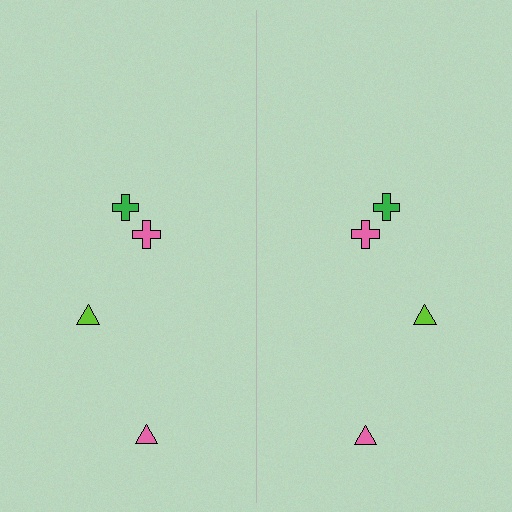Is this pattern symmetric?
Yes, this pattern has bilateral (reflection) symmetry.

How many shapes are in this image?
There are 8 shapes in this image.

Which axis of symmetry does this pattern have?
The pattern has a vertical axis of symmetry running through the center of the image.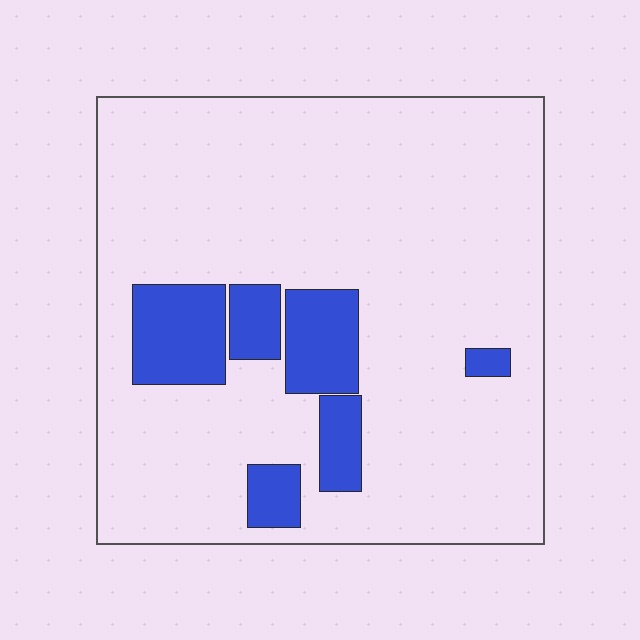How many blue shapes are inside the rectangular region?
6.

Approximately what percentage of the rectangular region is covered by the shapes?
Approximately 15%.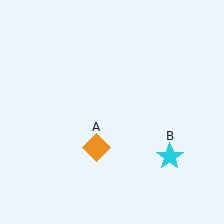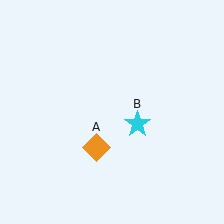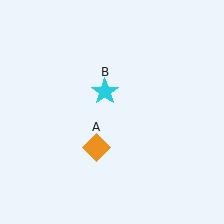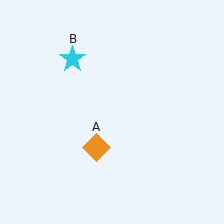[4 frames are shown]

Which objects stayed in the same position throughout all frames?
Orange diamond (object A) remained stationary.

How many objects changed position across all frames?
1 object changed position: cyan star (object B).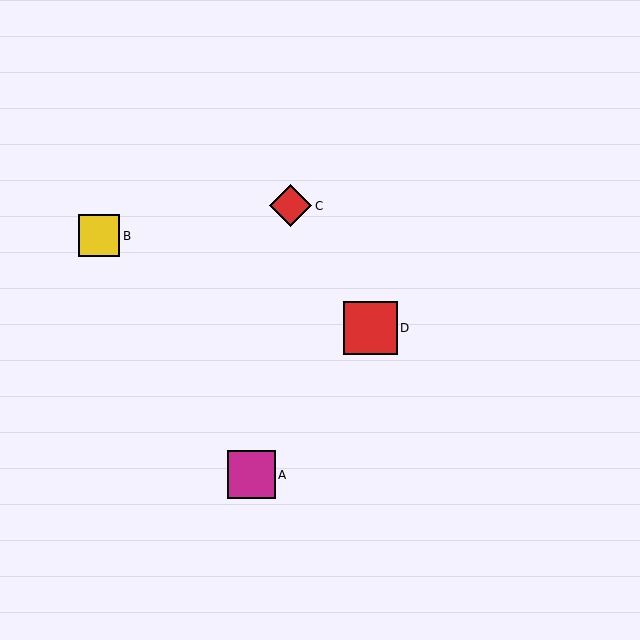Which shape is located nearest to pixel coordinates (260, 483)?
The magenta square (labeled A) at (251, 475) is nearest to that location.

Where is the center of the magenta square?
The center of the magenta square is at (251, 475).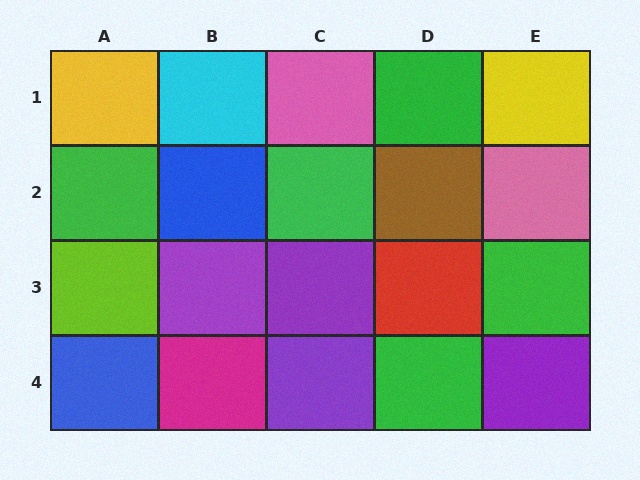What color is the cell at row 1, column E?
Yellow.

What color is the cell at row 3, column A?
Lime.